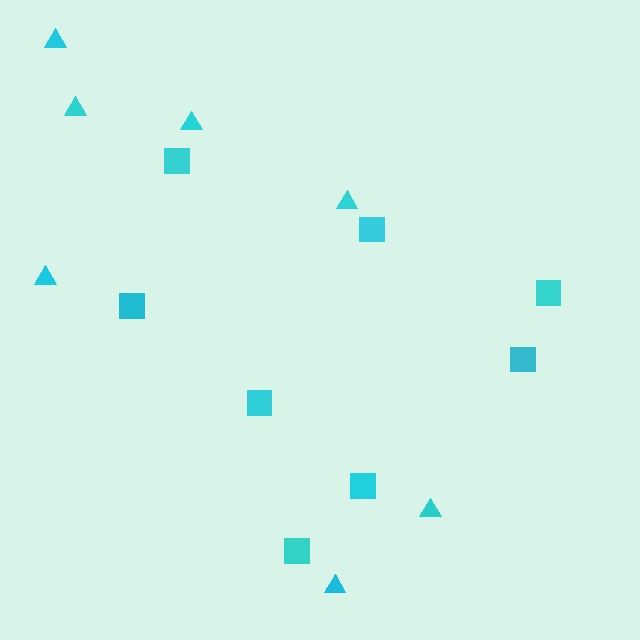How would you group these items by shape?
There are 2 groups: one group of squares (8) and one group of triangles (7).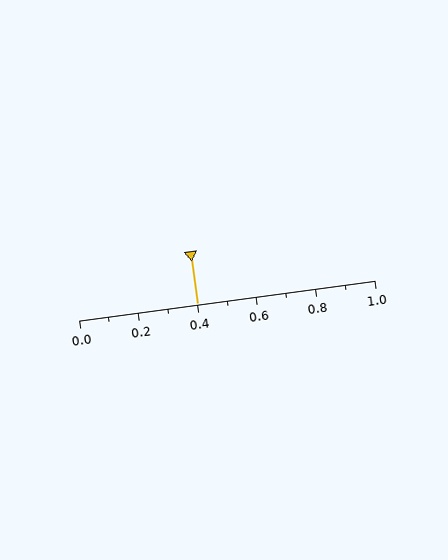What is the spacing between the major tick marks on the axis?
The major ticks are spaced 0.2 apart.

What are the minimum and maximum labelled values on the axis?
The axis runs from 0.0 to 1.0.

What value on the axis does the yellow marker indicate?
The marker indicates approximately 0.4.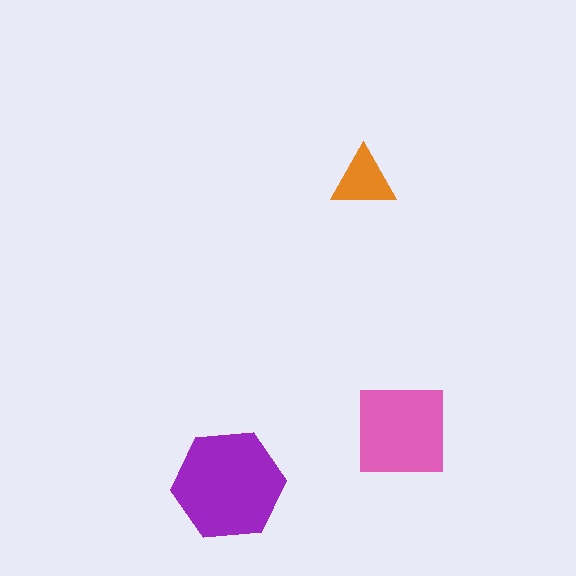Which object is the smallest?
The orange triangle.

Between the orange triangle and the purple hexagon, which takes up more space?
The purple hexagon.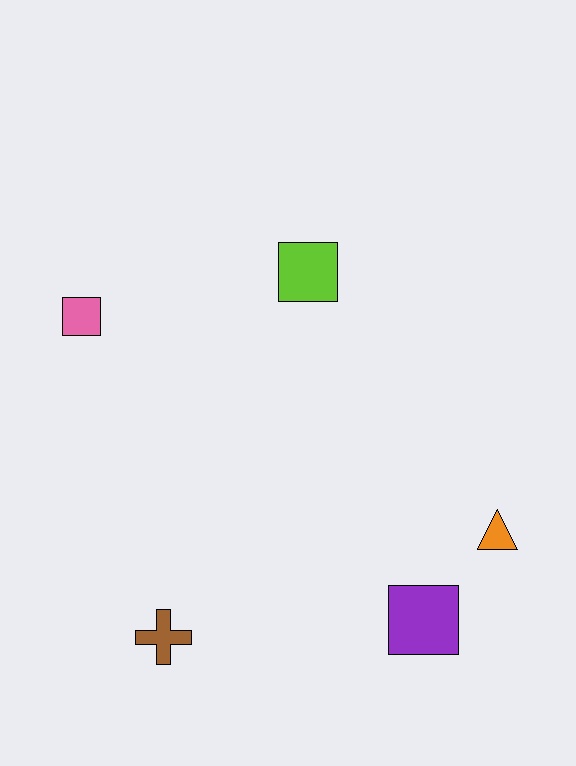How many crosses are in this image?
There is 1 cross.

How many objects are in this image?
There are 5 objects.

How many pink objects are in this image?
There is 1 pink object.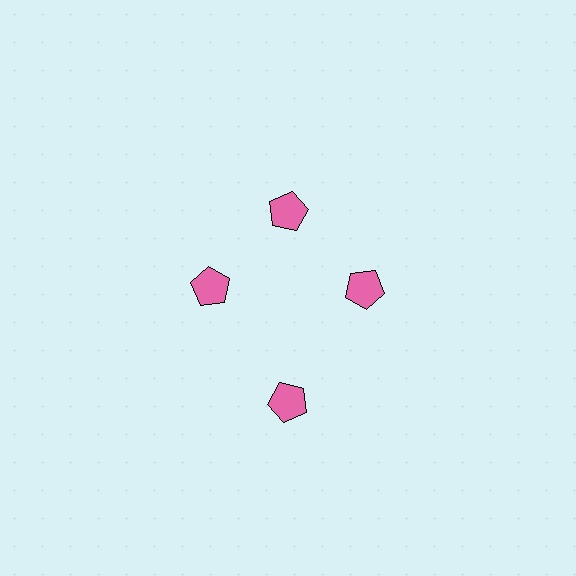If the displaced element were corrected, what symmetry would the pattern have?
It would have 4-fold rotational symmetry — the pattern would map onto itself every 90 degrees.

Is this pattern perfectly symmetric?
No. The 4 pink pentagons are arranged in a ring, but one element near the 6 o'clock position is pushed outward from the center, breaking the 4-fold rotational symmetry.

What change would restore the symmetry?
The symmetry would be restored by moving it inward, back onto the ring so that all 4 pentagons sit at equal angles and equal distance from the center.